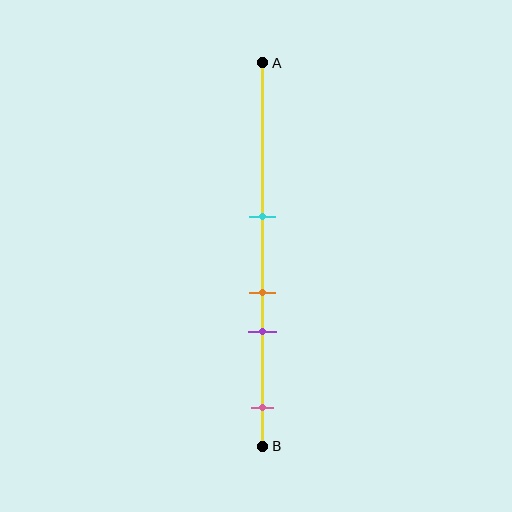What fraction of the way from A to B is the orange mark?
The orange mark is approximately 60% (0.6) of the way from A to B.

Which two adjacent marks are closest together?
The orange and purple marks are the closest adjacent pair.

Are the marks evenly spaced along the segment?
No, the marks are not evenly spaced.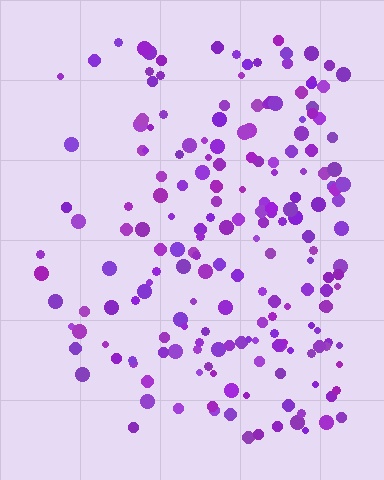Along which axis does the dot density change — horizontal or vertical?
Horizontal.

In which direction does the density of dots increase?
From left to right, with the right side densest.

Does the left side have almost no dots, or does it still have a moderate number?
Still a moderate number, just noticeably fewer than the right.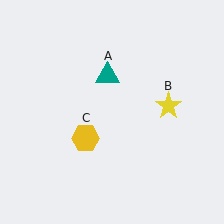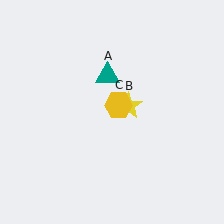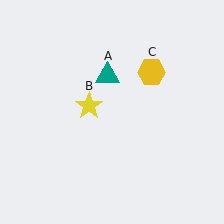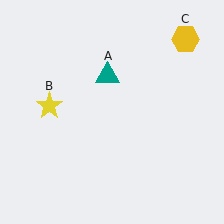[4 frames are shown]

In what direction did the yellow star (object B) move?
The yellow star (object B) moved left.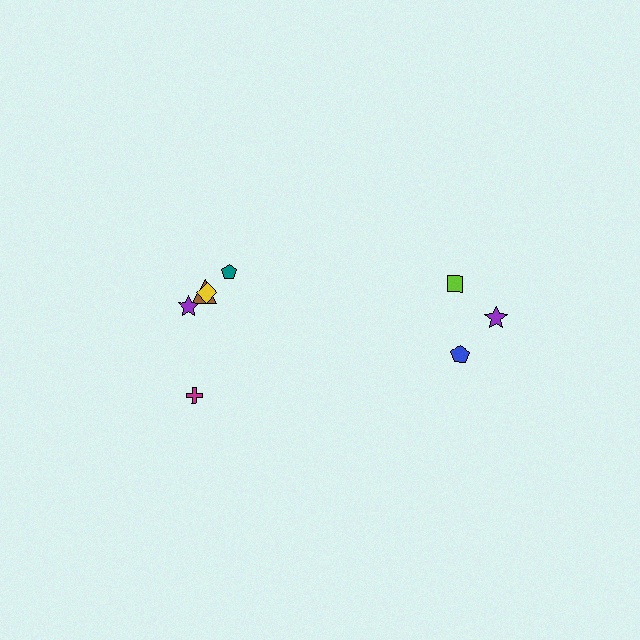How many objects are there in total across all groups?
There are 8 objects.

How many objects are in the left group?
There are 5 objects.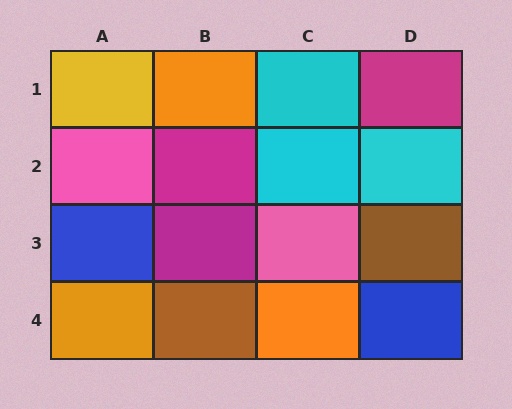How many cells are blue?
2 cells are blue.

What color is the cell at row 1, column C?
Cyan.